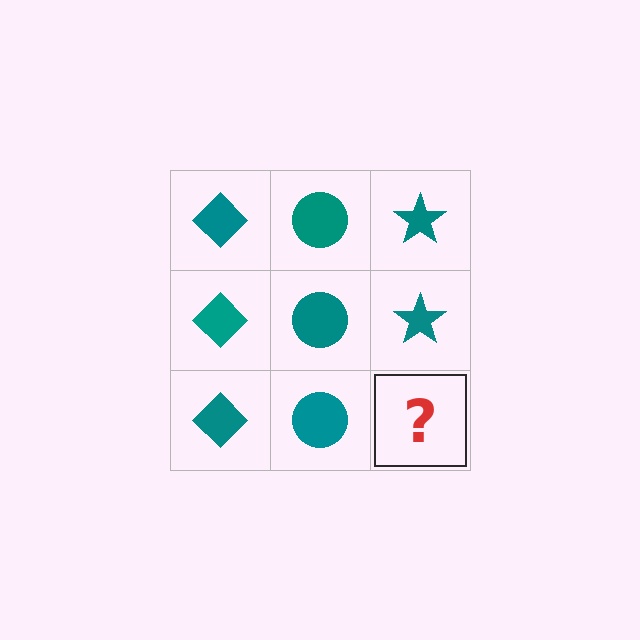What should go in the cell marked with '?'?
The missing cell should contain a teal star.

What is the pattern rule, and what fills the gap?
The rule is that each column has a consistent shape. The gap should be filled with a teal star.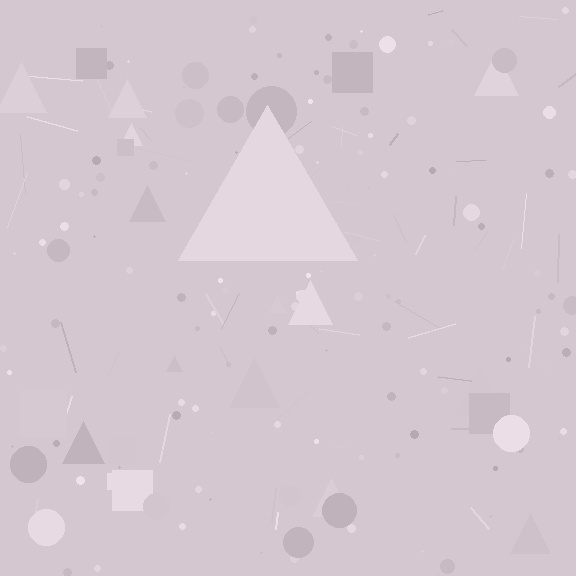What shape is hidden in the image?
A triangle is hidden in the image.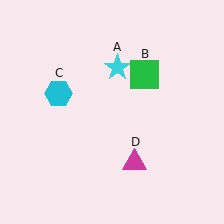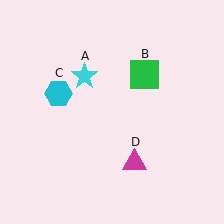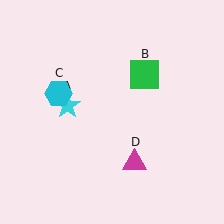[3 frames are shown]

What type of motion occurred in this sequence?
The cyan star (object A) rotated counterclockwise around the center of the scene.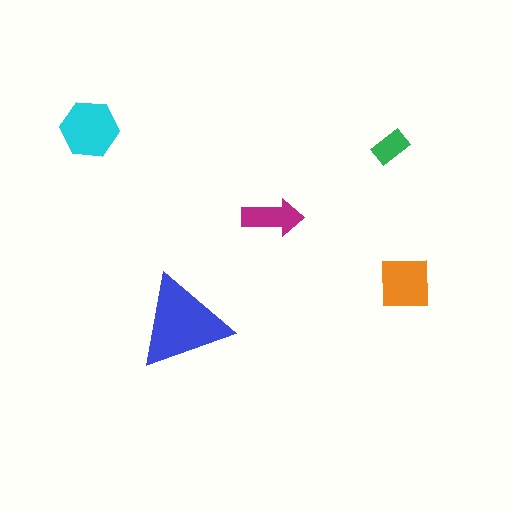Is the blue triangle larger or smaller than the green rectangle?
Larger.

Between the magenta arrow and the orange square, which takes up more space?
The orange square.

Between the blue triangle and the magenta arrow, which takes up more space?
The blue triangle.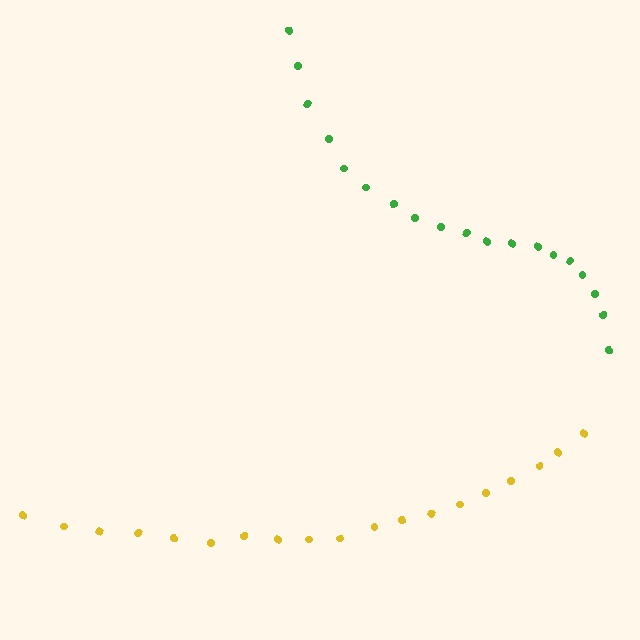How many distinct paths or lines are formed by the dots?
There are 2 distinct paths.